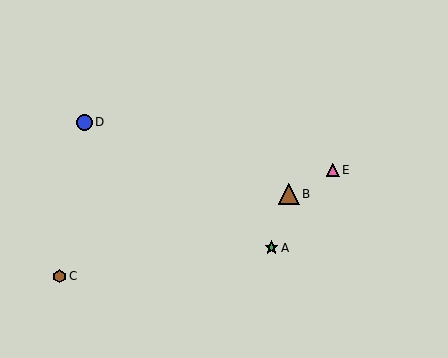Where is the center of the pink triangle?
The center of the pink triangle is at (333, 170).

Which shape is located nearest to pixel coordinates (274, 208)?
The brown triangle (labeled B) at (289, 194) is nearest to that location.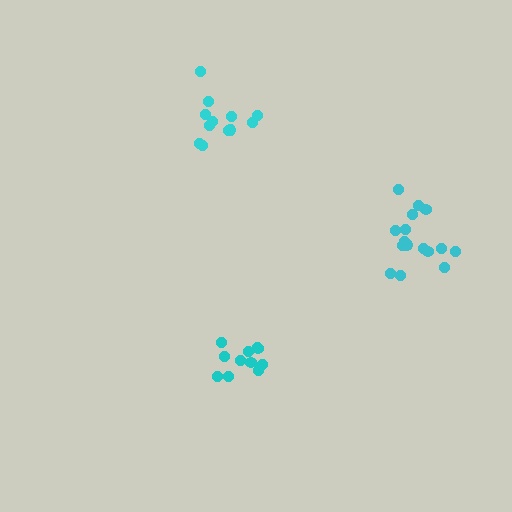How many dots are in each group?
Group 1: 12 dots, Group 2: 16 dots, Group 3: 11 dots (39 total).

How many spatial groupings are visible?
There are 3 spatial groupings.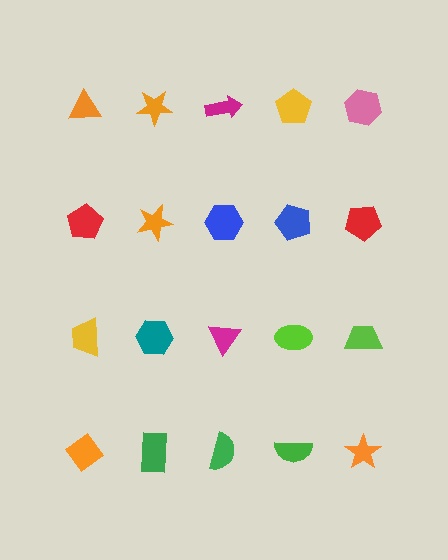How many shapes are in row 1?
5 shapes.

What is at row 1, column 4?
A yellow pentagon.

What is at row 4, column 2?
A green rectangle.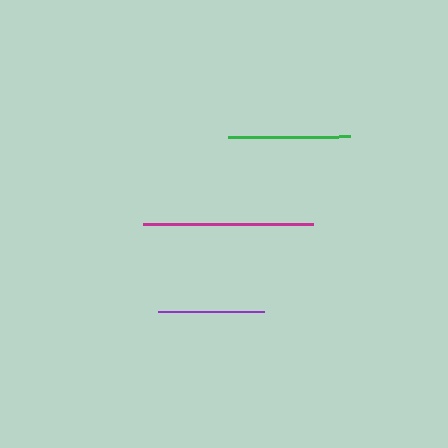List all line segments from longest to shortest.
From longest to shortest: magenta, green, purple.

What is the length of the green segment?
The green segment is approximately 122 pixels long.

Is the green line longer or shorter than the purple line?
The green line is longer than the purple line.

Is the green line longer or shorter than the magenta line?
The magenta line is longer than the green line.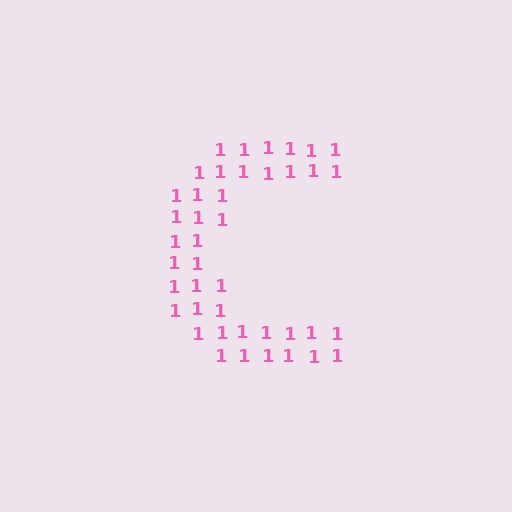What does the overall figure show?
The overall figure shows the letter C.